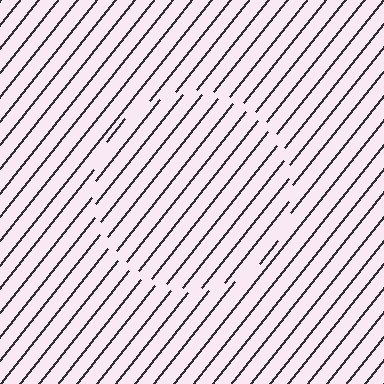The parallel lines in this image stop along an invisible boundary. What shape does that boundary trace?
An illusory circle. The interior of the shape contains the same grating, shifted by half a period — the contour is defined by the phase discontinuity where line-ends from the inner and outer gratings abut.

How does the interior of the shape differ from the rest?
The interior of the shape contains the same grating, shifted by half a period — the contour is defined by the phase discontinuity where line-ends from the inner and outer gratings abut.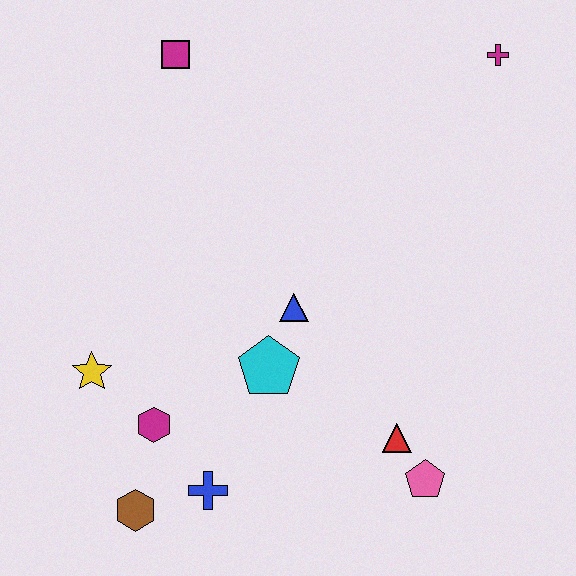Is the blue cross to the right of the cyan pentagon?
No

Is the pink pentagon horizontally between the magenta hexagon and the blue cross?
No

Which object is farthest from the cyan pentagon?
The magenta cross is farthest from the cyan pentagon.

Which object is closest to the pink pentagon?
The red triangle is closest to the pink pentagon.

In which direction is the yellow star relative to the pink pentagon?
The yellow star is to the left of the pink pentagon.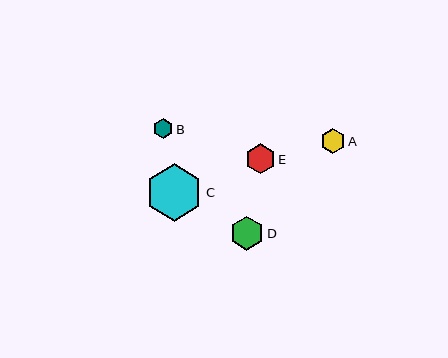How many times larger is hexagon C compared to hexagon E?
Hexagon C is approximately 1.9 times the size of hexagon E.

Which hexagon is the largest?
Hexagon C is the largest with a size of approximately 57 pixels.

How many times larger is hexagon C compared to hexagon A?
Hexagon C is approximately 2.3 times the size of hexagon A.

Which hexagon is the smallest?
Hexagon B is the smallest with a size of approximately 20 pixels.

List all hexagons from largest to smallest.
From largest to smallest: C, D, E, A, B.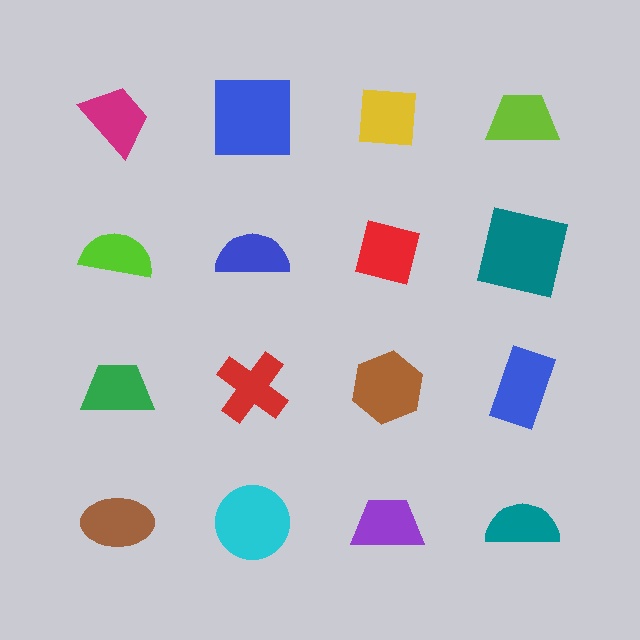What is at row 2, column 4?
A teal square.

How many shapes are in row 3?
4 shapes.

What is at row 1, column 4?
A lime trapezoid.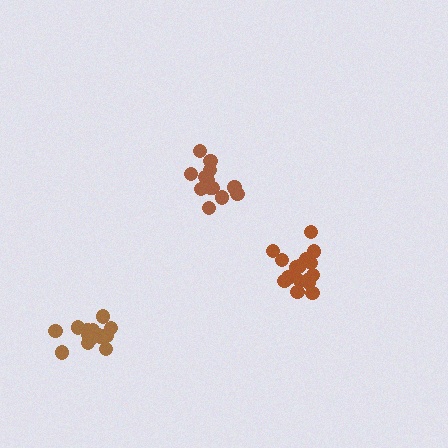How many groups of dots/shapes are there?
There are 3 groups.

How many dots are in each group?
Group 1: 13 dots, Group 2: 15 dots, Group 3: 17 dots (45 total).